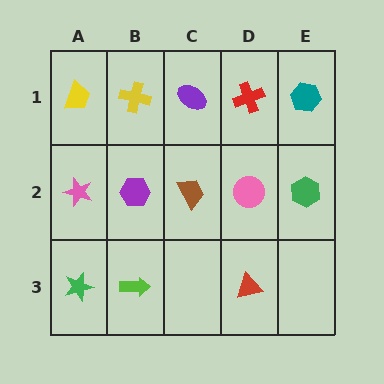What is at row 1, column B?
A yellow cross.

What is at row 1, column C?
A purple ellipse.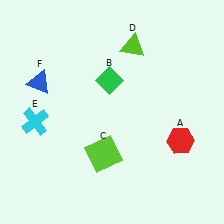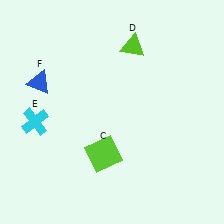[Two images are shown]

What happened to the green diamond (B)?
The green diamond (B) was removed in Image 2. It was in the top-left area of Image 1.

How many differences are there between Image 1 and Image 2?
There are 2 differences between the two images.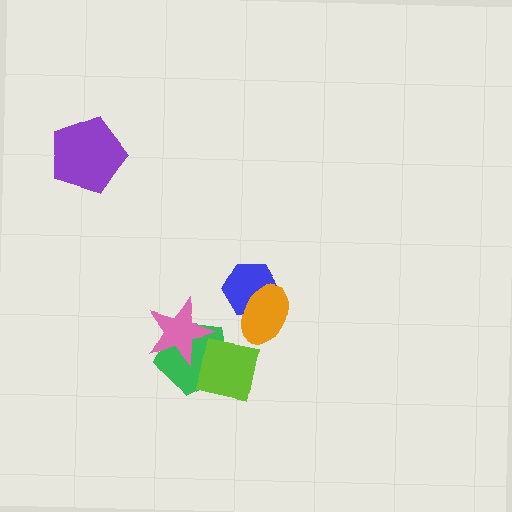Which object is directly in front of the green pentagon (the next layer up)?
The pink star is directly in front of the green pentagon.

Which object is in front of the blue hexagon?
The orange ellipse is in front of the blue hexagon.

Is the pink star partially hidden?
Yes, it is partially covered by another shape.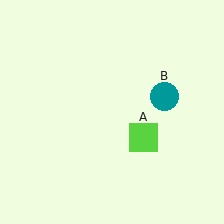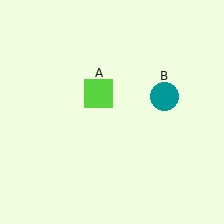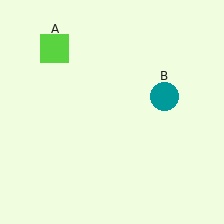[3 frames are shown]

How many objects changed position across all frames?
1 object changed position: lime square (object A).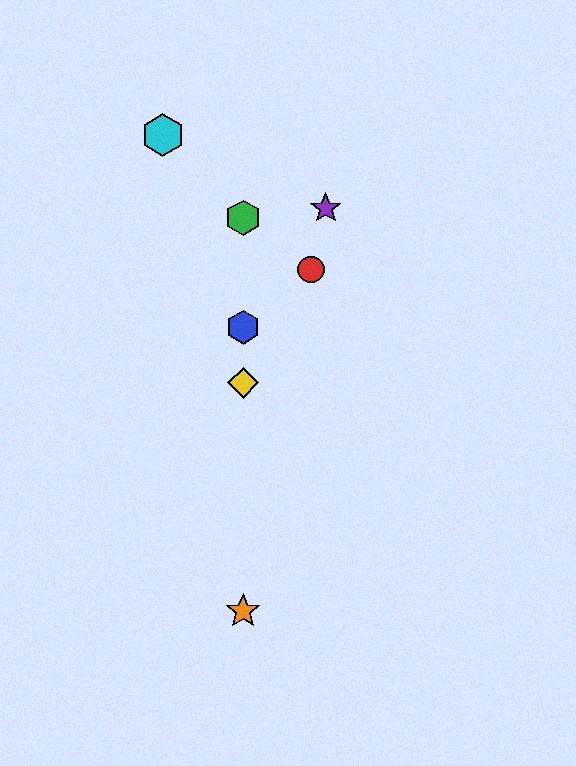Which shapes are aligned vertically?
The blue hexagon, the green hexagon, the yellow diamond, the orange star are aligned vertically.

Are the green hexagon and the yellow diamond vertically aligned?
Yes, both are at x≈243.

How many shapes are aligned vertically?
4 shapes (the blue hexagon, the green hexagon, the yellow diamond, the orange star) are aligned vertically.